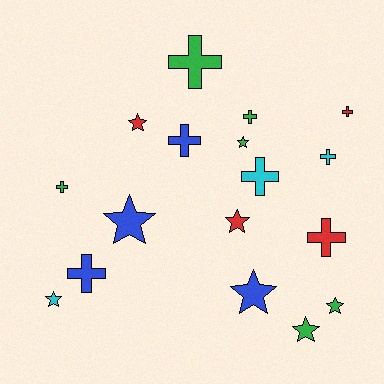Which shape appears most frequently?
Cross, with 9 objects.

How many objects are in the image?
There are 17 objects.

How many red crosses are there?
There are 2 red crosses.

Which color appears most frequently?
Green, with 6 objects.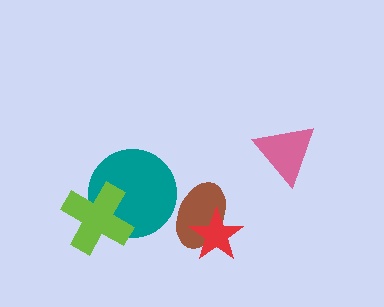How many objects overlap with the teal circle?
1 object overlaps with the teal circle.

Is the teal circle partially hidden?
Yes, it is partially covered by another shape.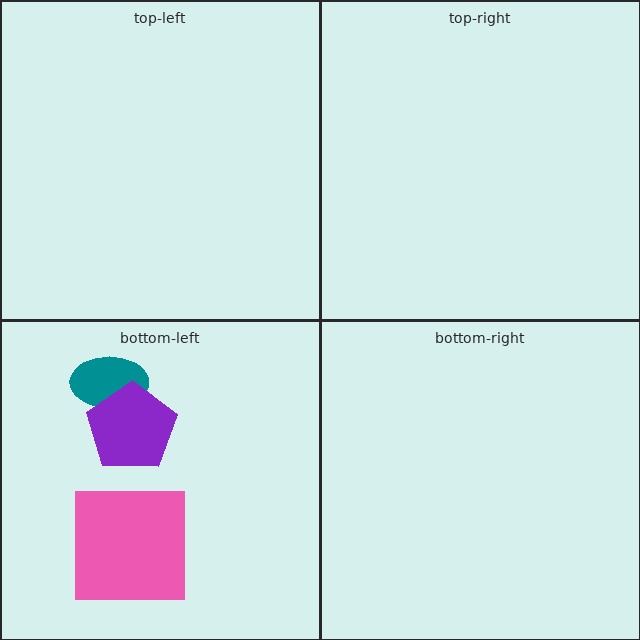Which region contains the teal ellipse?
The bottom-left region.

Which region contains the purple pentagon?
The bottom-left region.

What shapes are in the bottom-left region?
The teal ellipse, the pink square, the purple pentagon.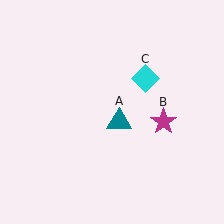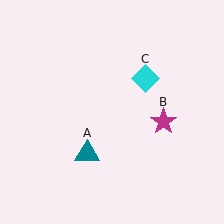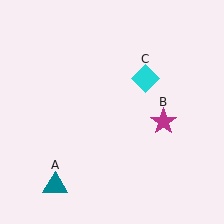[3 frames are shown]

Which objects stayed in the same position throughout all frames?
Magenta star (object B) and cyan diamond (object C) remained stationary.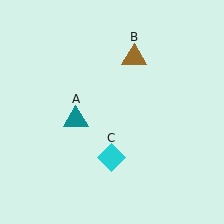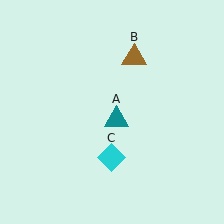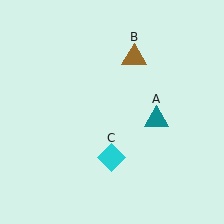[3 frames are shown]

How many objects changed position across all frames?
1 object changed position: teal triangle (object A).